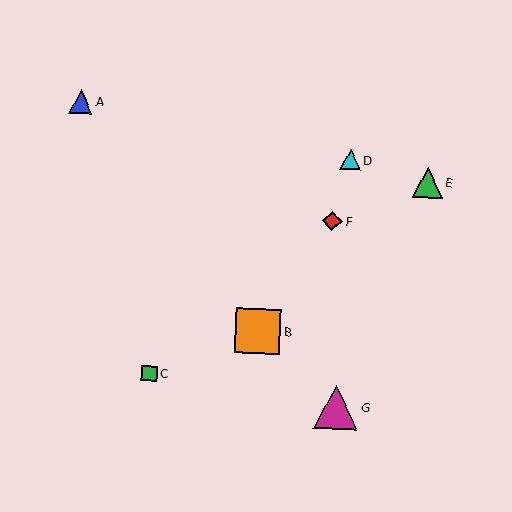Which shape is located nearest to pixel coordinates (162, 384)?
The green square (labeled C) at (149, 373) is nearest to that location.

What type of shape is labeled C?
Shape C is a green square.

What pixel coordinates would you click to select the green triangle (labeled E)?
Click at (428, 182) to select the green triangle E.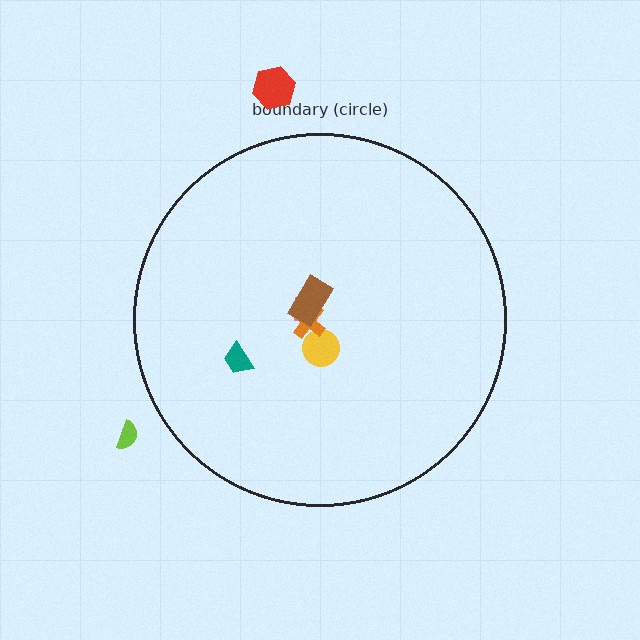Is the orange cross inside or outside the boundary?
Inside.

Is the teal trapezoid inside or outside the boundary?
Inside.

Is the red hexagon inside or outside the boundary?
Outside.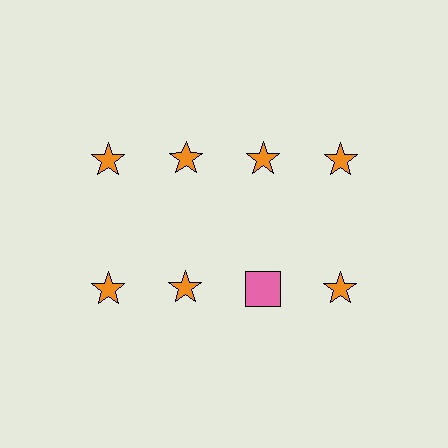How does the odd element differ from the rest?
It differs in both color (pink instead of orange) and shape (square instead of star).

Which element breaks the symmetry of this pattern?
The pink square in the second row, center column breaks the symmetry. All other shapes are orange stars.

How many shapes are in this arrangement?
There are 8 shapes arranged in a grid pattern.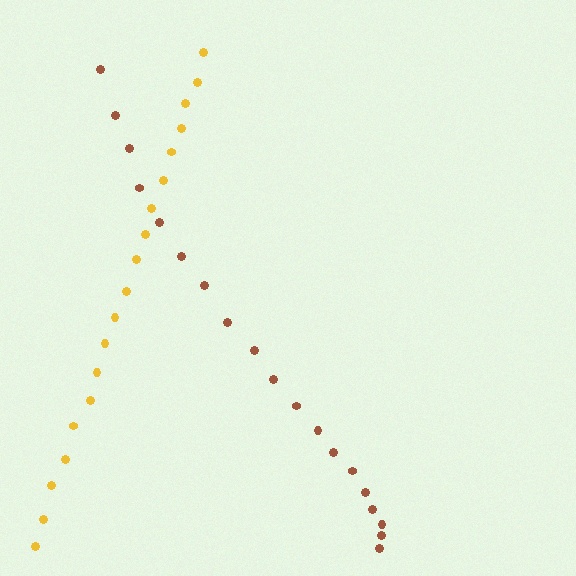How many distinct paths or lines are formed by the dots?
There are 2 distinct paths.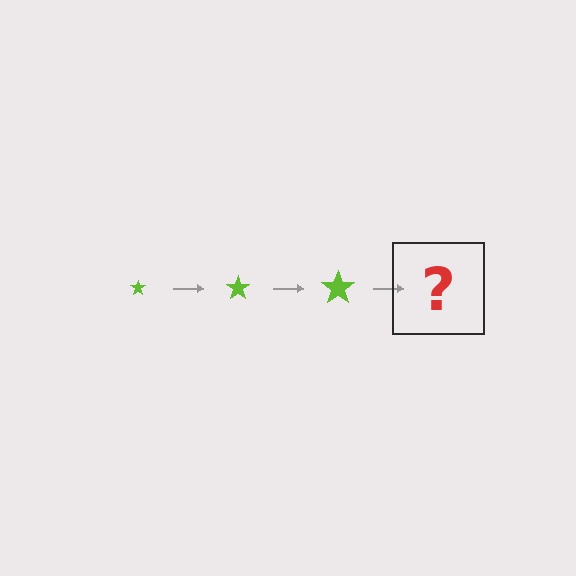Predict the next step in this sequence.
The next step is a lime star, larger than the previous one.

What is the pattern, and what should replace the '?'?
The pattern is that the star gets progressively larger each step. The '?' should be a lime star, larger than the previous one.